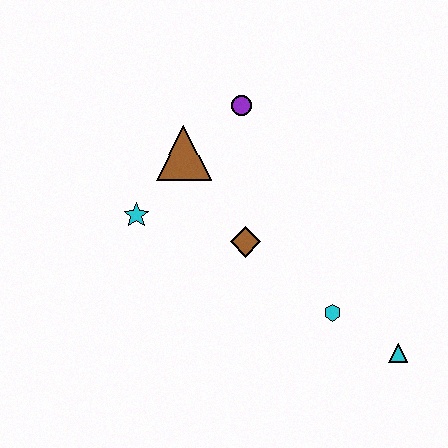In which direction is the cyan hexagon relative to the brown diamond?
The cyan hexagon is to the right of the brown diamond.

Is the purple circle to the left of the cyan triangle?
Yes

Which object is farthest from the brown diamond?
The cyan triangle is farthest from the brown diamond.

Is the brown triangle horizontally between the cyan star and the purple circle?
Yes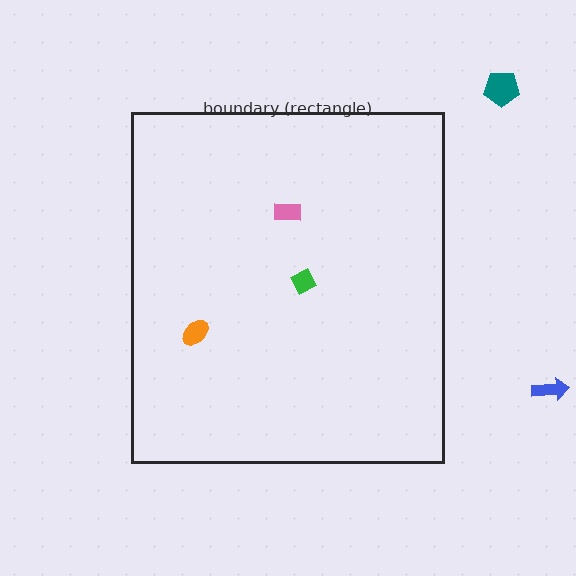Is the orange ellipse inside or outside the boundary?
Inside.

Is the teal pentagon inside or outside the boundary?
Outside.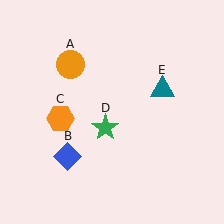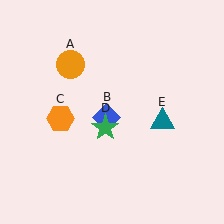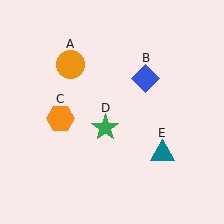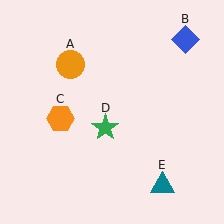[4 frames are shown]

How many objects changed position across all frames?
2 objects changed position: blue diamond (object B), teal triangle (object E).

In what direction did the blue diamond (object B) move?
The blue diamond (object B) moved up and to the right.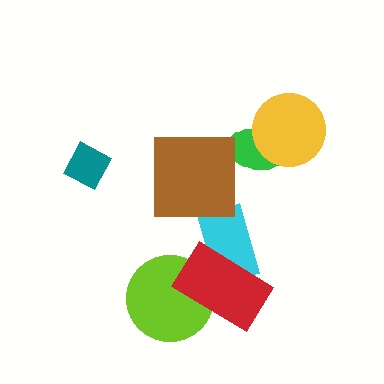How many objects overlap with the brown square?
0 objects overlap with the brown square.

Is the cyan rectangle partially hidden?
Yes, it is partially covered by another shape.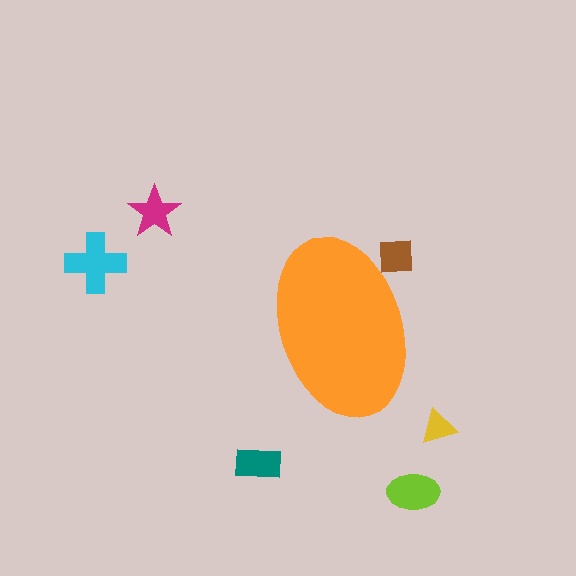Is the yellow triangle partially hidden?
No, the yellow triangle is fully visible.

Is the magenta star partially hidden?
No, the magenta star is fully visible.